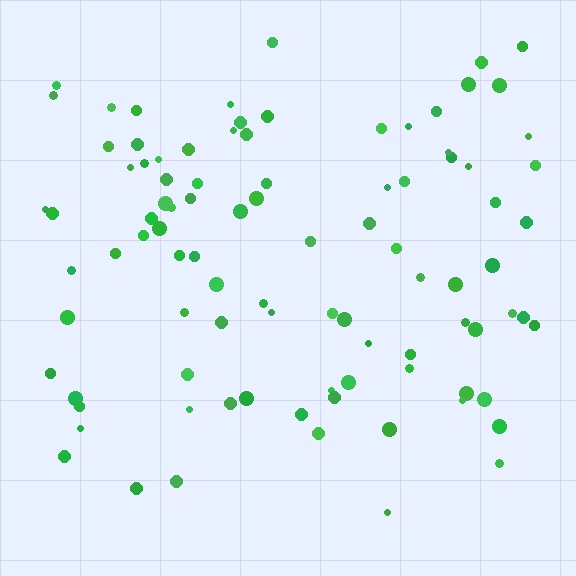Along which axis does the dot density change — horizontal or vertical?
Vertical.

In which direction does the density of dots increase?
From bottom to top, with the top side densest.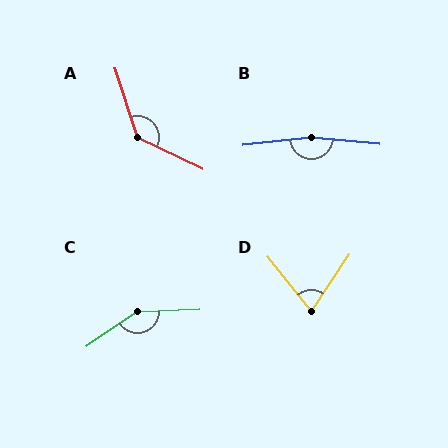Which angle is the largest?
B, at approximately 169 degrees.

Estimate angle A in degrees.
Approximately 134 degrees.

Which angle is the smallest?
D, at approximately 72 degrees.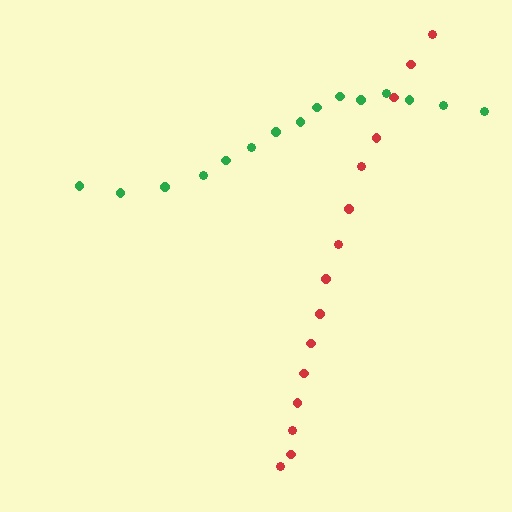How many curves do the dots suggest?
There are 2 distinct paths.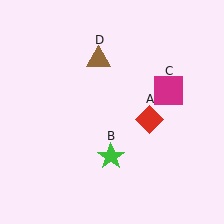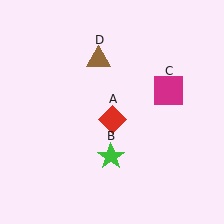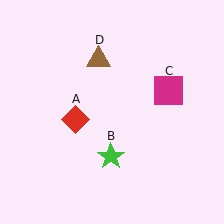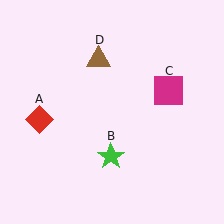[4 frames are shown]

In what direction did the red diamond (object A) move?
The red diamond (object A) moved left.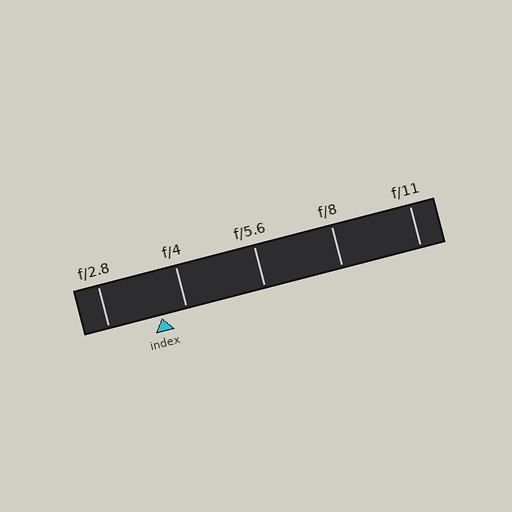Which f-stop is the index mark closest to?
The index mark is closest to f/4.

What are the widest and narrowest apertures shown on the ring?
The widest aperture shown is f/2.8 and the narrowest is f/11.